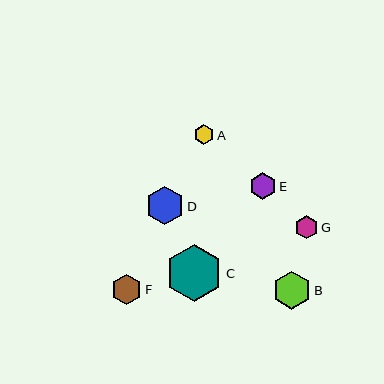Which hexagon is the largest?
Hexagon C is the largest with a size of approximately 57 pixels.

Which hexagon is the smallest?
Hexagon A is the smallest with a size of approximately 20 pixels.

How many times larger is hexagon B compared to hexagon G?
Hexagon B is approximately 1.6 times the size of hexagon G.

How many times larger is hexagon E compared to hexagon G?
Hexagon E is approximately 1.1 times the size of hexagon G.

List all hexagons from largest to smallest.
From largest to smallest: C, D, B, F, E, G, A.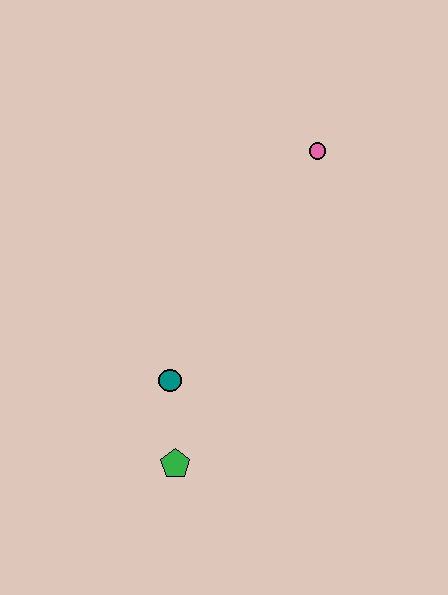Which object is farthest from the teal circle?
The pink circle is farthest from the teal circle.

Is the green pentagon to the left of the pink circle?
Yes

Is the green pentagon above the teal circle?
No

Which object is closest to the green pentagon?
The teal circle is closest to the green pentagon.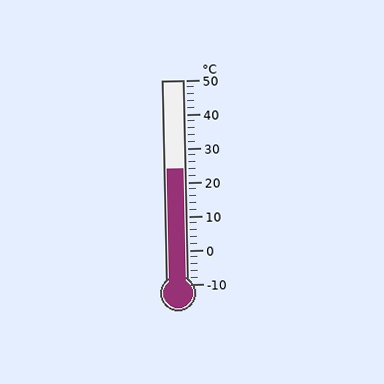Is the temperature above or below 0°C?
The temperature is above 0°C.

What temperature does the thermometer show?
The thermometer shows approximately 24°C.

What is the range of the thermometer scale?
The thermometer scale ranges from -10°C to 50°C.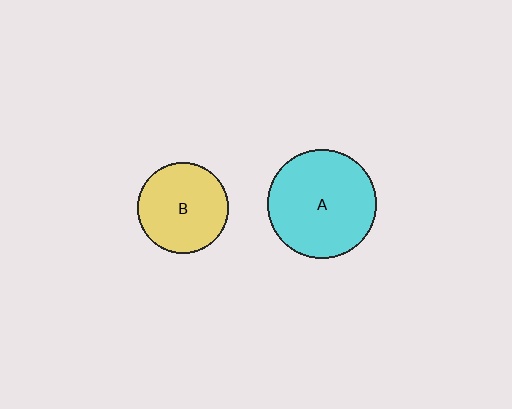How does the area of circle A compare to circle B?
Approximately 1.4 times.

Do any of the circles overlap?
No, none of the circles overlap.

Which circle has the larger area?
Circle A (cyan).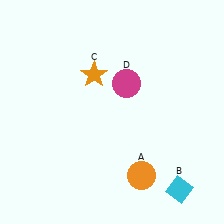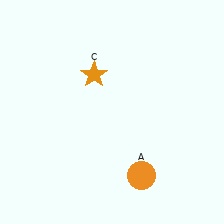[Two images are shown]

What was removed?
The cyan diamond (B), the magenta circle (D) were removed in Image 2.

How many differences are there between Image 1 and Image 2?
There are 2 differences between the two images.